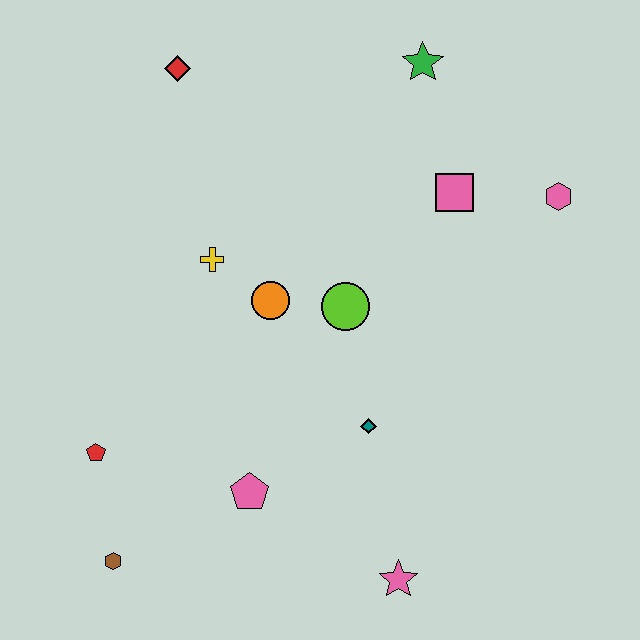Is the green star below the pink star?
No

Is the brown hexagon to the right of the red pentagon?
Yes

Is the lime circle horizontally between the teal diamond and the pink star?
No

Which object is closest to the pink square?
The pink hexagon is closest to the pink square.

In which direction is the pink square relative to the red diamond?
The pink square is to the right of the red diamond.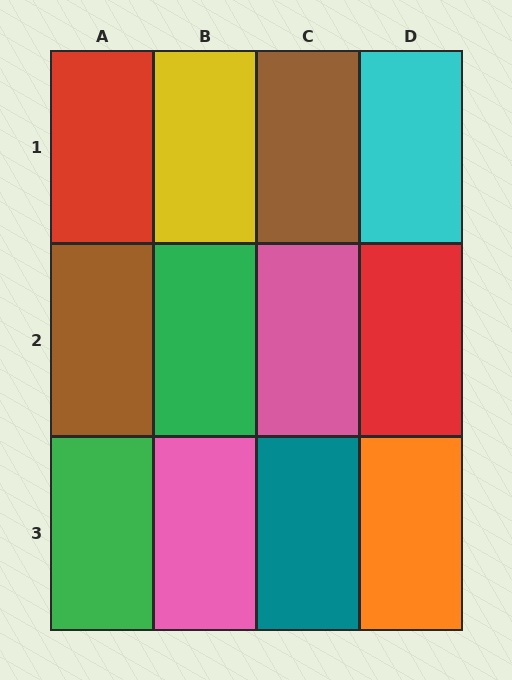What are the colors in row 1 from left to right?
Red, yellow, brown, cyan.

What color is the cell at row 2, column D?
Red.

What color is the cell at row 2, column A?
Brown.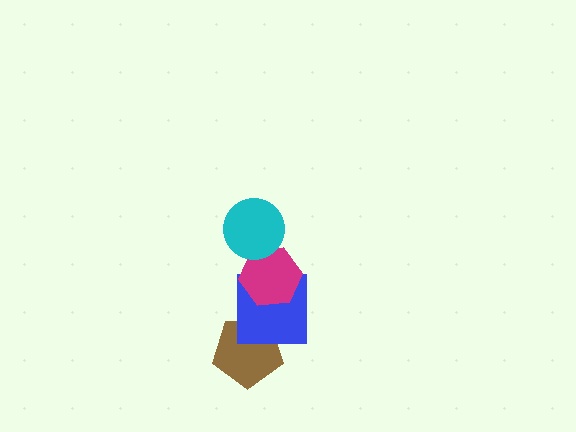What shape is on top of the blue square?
The magenta hexagon is on top of the blue square.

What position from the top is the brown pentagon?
The brown pentagon is 4th from the top.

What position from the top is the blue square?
The blue square is 3rd from the top.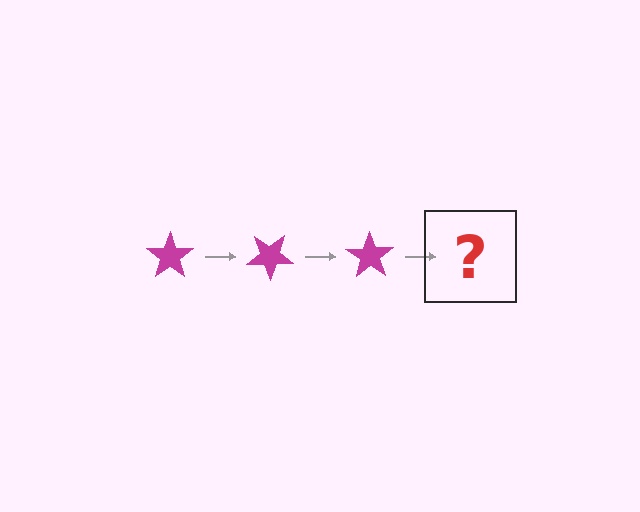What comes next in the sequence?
The next element should be a magenta star rotated 105 degrees.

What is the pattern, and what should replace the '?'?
The pattern is that the star rotates 35 degrees each step. The '?' should be a magenta star rotated 105 degrees.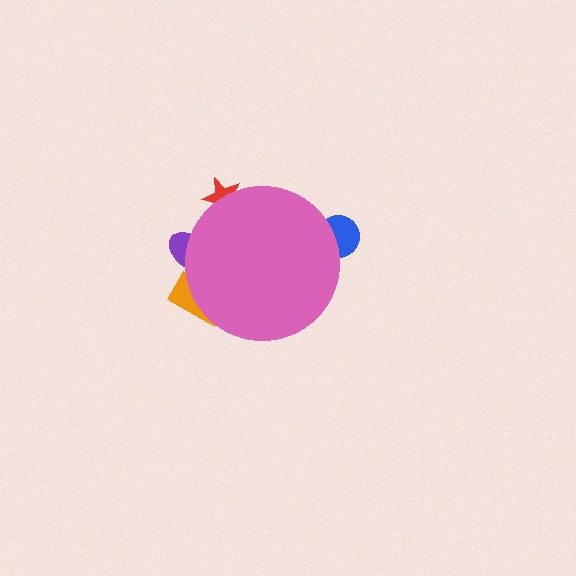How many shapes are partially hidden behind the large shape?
4 shapes are partially hidden.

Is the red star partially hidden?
Yes, the red star is partially hidden behind the pink circle.